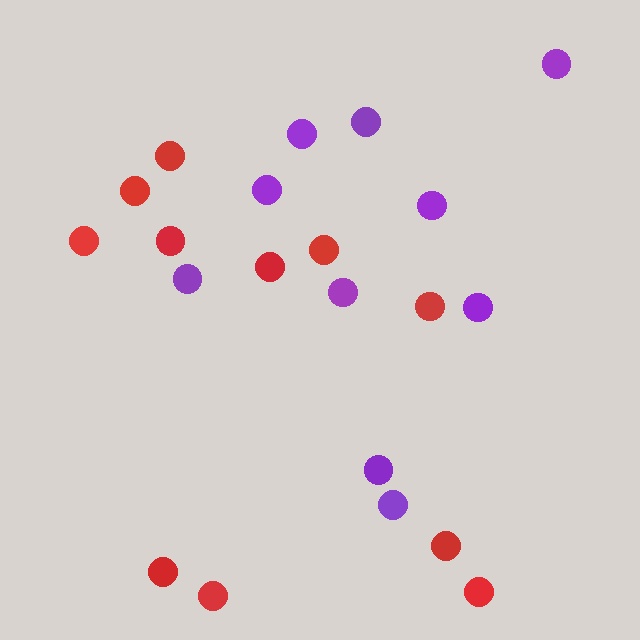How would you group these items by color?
There are 2 groups: one group of purple circles (10) and one group of red circles (11).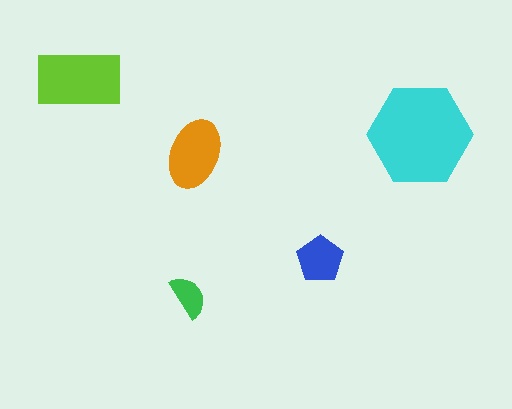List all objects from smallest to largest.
The green semicircle, the blue pentagon, the orange ellipse, the lime rectangle, the cyan hexagon.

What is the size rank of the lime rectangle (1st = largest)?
2nd.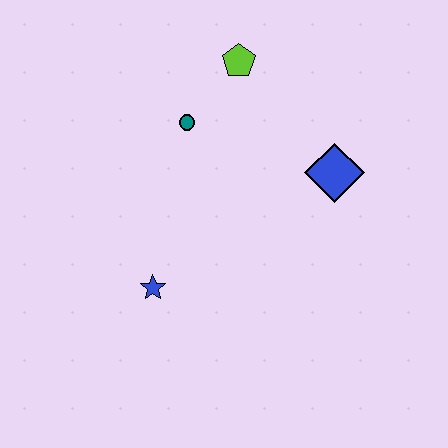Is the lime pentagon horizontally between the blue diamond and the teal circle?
Yes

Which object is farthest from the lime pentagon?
The blue star is farthest from the lime pentagon.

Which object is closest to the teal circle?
The lime pentagon is closest to the teal circle.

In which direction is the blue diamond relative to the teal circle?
The blue diamond is to the right of the teal circle.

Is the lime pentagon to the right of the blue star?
Yes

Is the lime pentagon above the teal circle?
Yes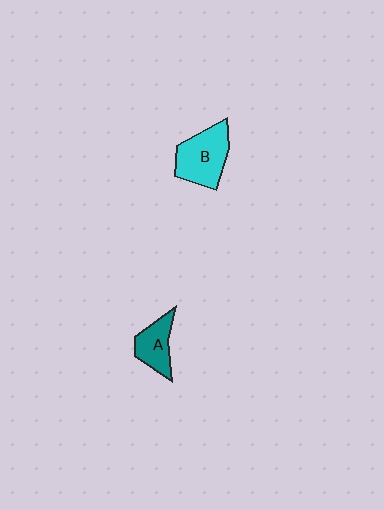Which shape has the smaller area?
Shape A (teal).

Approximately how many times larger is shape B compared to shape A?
Approximately 1.5 times.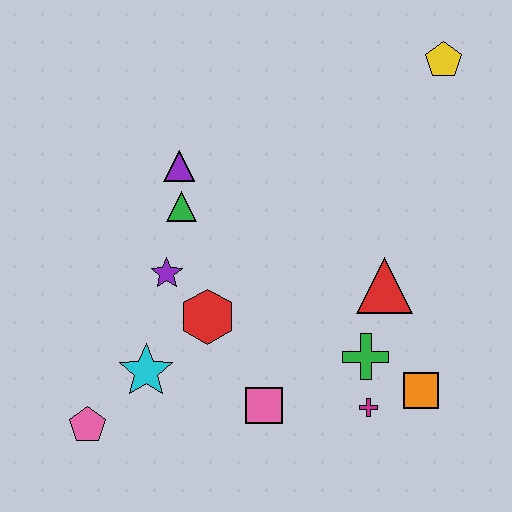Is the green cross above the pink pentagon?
Yes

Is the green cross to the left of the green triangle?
No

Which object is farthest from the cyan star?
The yellow pentagon is farthest from the cyan star.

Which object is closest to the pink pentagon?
The cyan star is closest to the pink pentagon.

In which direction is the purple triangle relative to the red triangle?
The purple triangle is to the left of the red triangle.